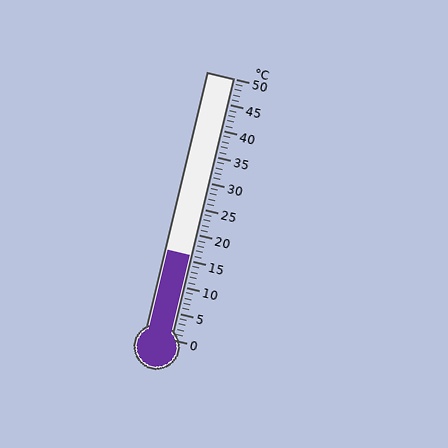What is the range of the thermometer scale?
The thermometer scale ranges from 0°C to 50°C.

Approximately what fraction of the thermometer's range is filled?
The thermometer is filled to approximately 30% of its range.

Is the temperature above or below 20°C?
The temperature is below 20°C.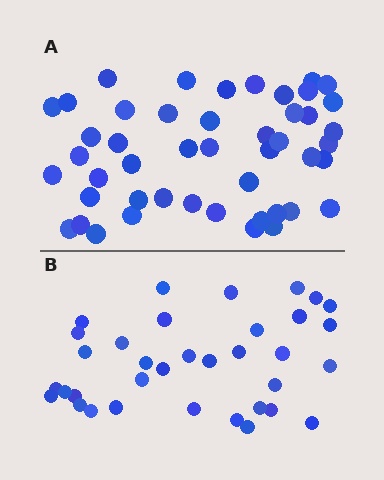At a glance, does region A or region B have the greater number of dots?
Region A (the top region) has more dots.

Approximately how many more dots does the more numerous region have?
Region A has roughly 12 or so more dots than region B.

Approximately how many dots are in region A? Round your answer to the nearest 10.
About 50 dots. (The exact count is 47, which rounds to 50.)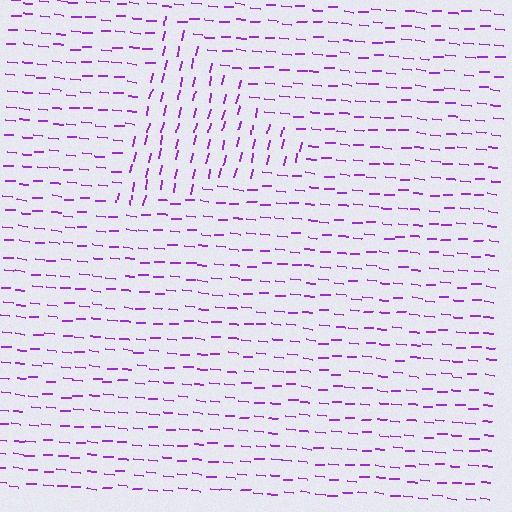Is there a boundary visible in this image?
Yes, there is a texture boundary formed by a change in line orientation.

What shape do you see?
I see a triangle.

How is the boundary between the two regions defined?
The boundary is defined purely by a change in line orientation (approximately 82 degrees difference). All lines are the same color and thickness.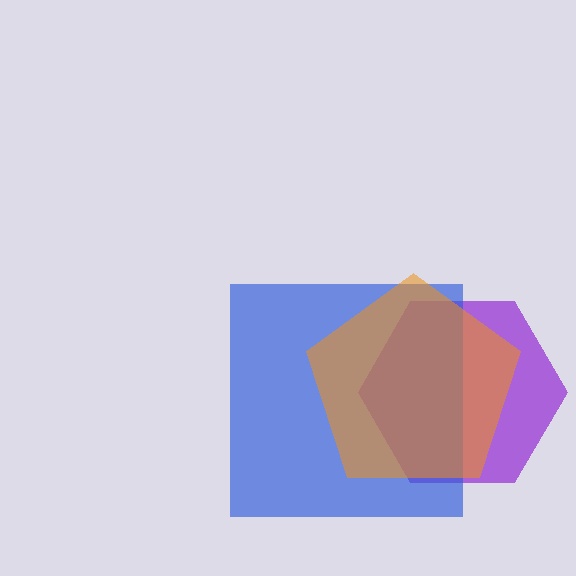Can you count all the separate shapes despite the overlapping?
Yes, there are 3 separate shapes.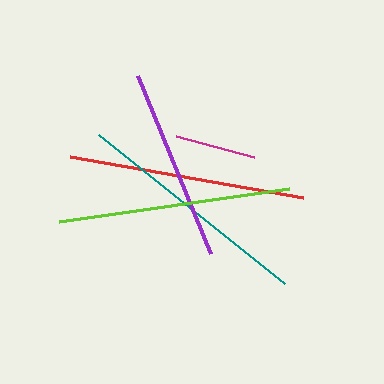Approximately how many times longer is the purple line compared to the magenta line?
The purple line is approximately 2.4 times the length of the magenta line.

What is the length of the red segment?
The red segment is approximately 237 pixels long.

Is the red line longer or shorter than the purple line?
The red line is longer than the purple line.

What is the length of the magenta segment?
The magenta segment is approximately 81 pixels long.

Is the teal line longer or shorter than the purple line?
The teal line is longer than the purple line.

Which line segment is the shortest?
The magenta line is the shortest at approximately 81 pixels.